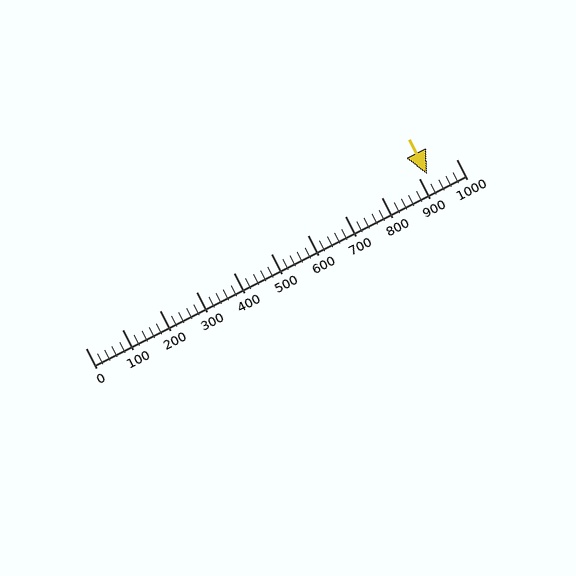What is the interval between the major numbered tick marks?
The major tick marks are spaced 100 units apart.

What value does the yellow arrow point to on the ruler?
The yellow arrow points to approximately 921.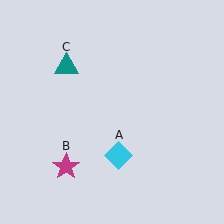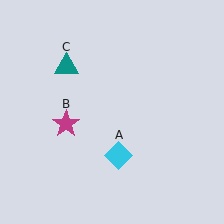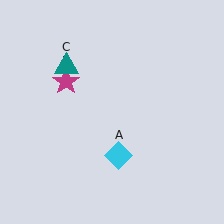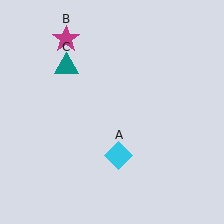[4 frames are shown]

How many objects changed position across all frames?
1 object changed position: magenta star (object B).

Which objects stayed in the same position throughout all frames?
Cyan diamond (object A) and teal triangle (object C) remained stationary.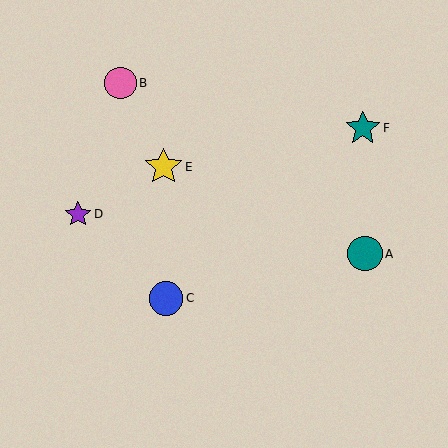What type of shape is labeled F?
Shape F is a teal star.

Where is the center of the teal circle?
The center of the teal circle is at (365, 254).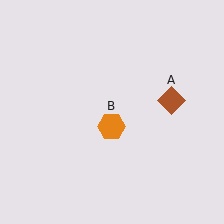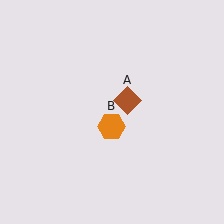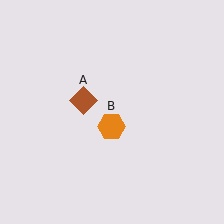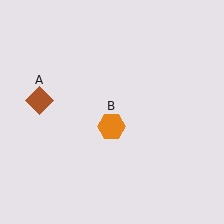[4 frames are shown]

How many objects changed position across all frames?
1 object changed position: brown diamond (object A).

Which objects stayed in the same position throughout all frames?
Orange hexagon (object B) remained stationary.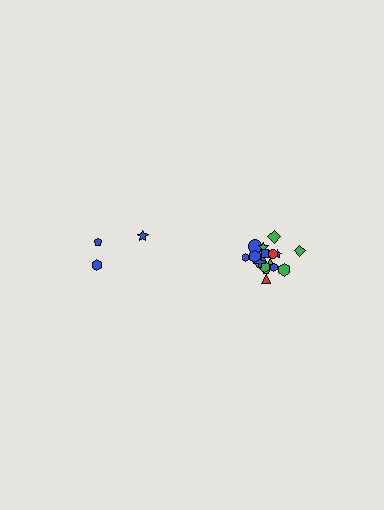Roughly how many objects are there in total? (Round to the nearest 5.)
Roughly 20 objects in total.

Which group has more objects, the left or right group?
The right group.